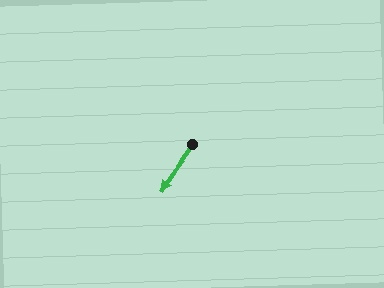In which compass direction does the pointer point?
Southwest.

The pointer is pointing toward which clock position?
Roughly 7 o'clock.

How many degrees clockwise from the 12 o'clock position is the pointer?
Approximately 215 degrees.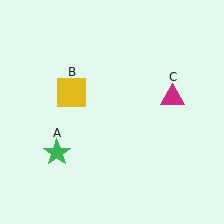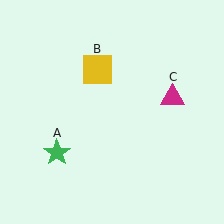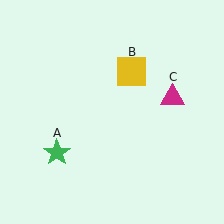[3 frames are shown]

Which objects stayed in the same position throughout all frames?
Green star (object A) and magenta triangle (object C) remained stationary.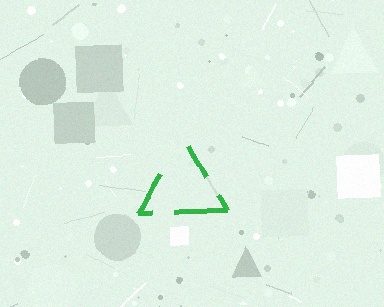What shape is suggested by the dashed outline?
The dashed outline suggests a triangle.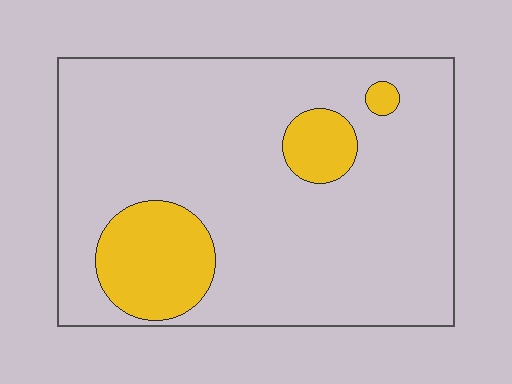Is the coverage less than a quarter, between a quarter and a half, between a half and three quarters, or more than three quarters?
Less than a quarter.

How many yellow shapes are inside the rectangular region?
3.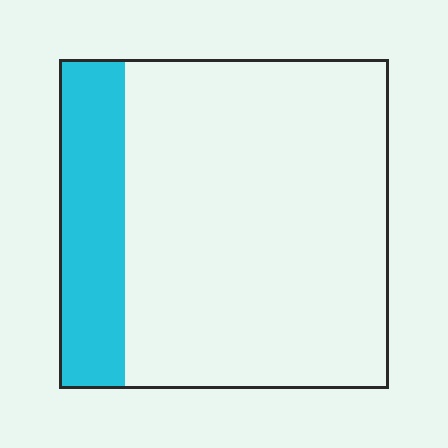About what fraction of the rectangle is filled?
About one fifth (1/5).